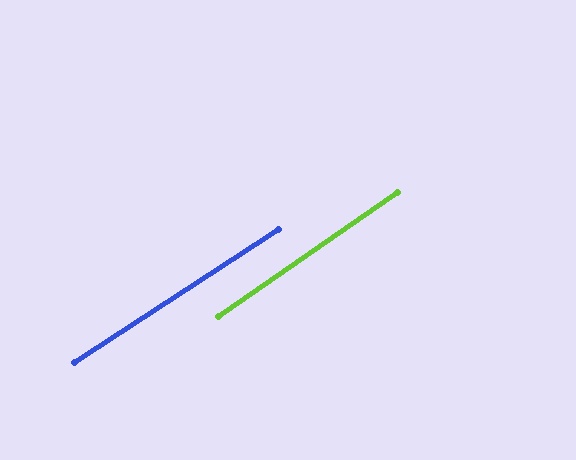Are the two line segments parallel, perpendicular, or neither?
Parallel — their directions differ by only 1.6°.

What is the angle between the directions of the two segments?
Approximately 2 degrees.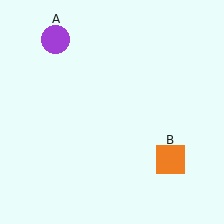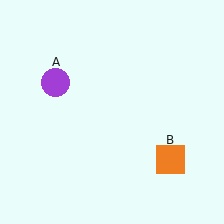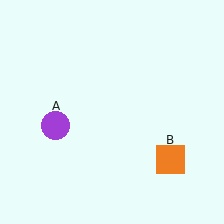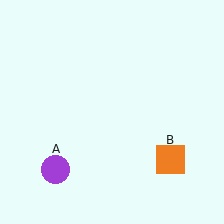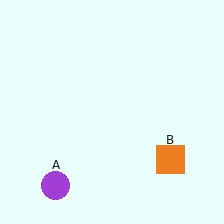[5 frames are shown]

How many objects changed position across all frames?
1 object changed position: purple circle (object A).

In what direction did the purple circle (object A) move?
The purple circle (object A) moved down.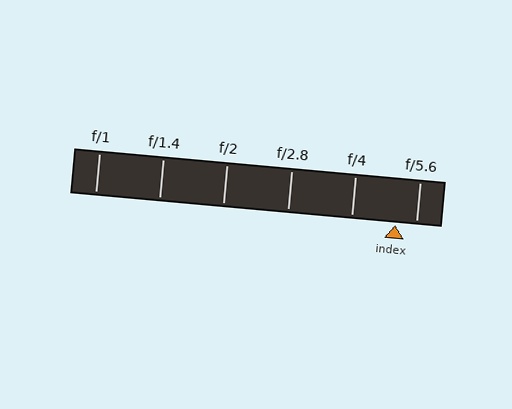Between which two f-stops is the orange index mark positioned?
The index mark is between f/4 and f/5.6.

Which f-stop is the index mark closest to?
The index mark is closest to f/5.6.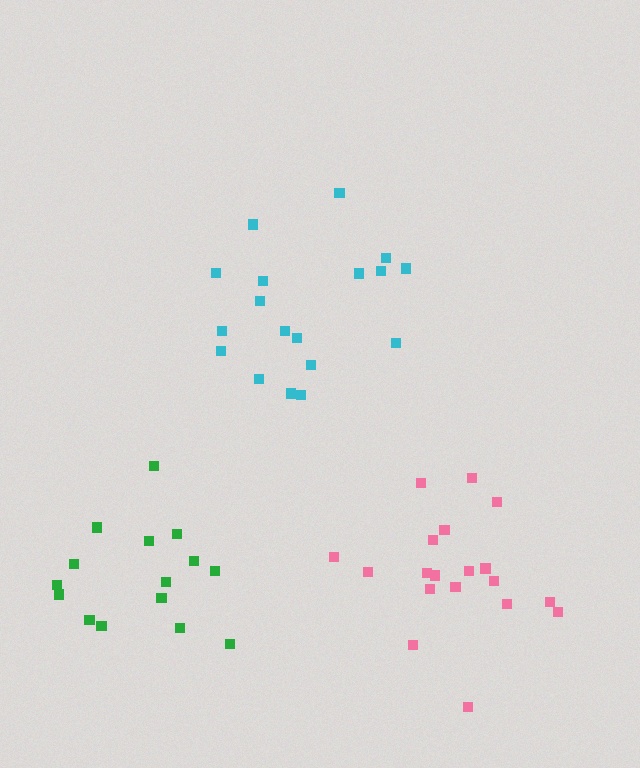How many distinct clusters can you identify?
There are 3 distinct clusters.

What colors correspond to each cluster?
The clusters are colored: green, cyan, pink.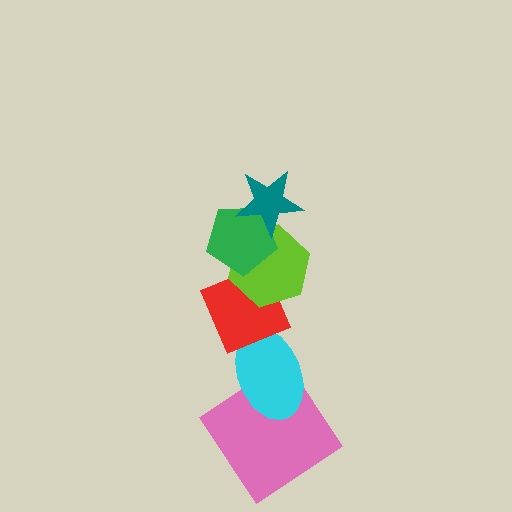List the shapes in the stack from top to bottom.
From top to bottom: the teal star, the green pentagon, the lime hexagon, the red diamond, the cyan ellipse, the pink diamond.